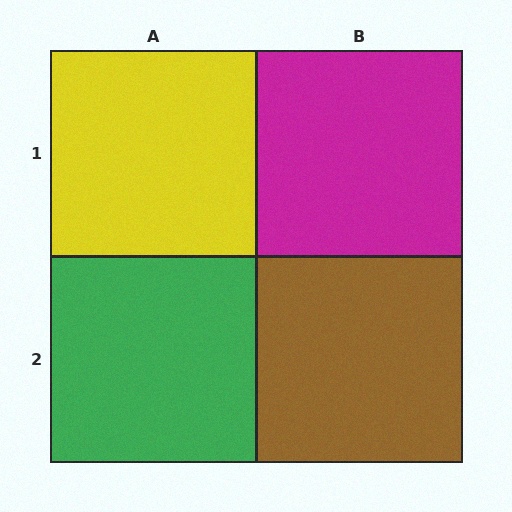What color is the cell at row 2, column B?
Brown.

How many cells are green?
1 cell is green.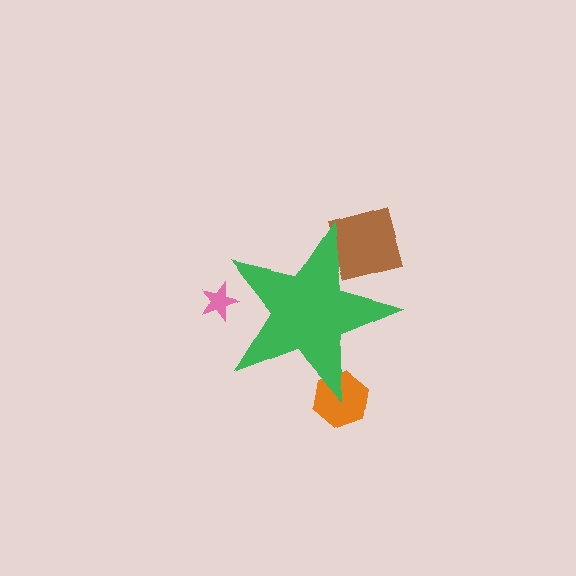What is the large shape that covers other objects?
A green star.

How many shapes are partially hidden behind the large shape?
3 shapes are partially hidden.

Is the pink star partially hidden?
Yes, the pink star is partially hidden behind the green star.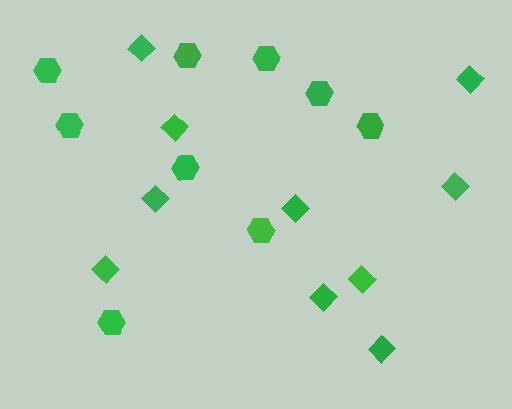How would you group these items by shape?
There are 2 groups: one group of hexagons (9) and one group of diamonds (10).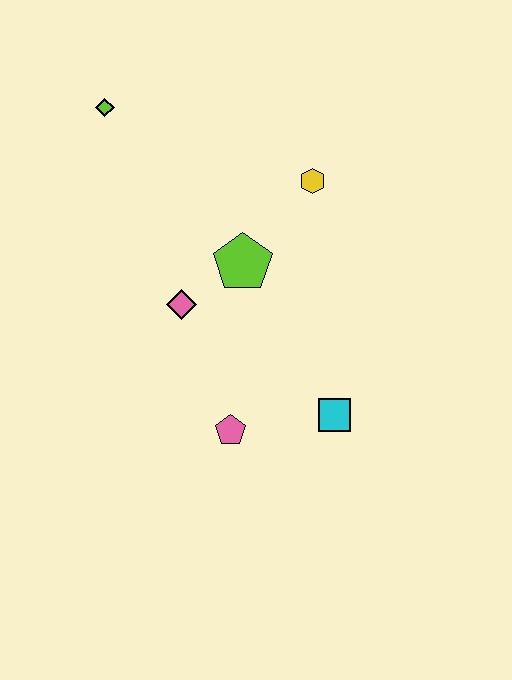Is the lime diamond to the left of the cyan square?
Yes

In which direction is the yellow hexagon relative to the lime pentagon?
The yellow hexagon is above the lime pentagon.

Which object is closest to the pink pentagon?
The cyan square is closest to the pink pentagon.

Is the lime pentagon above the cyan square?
Yes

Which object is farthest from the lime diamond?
The cyan square is farthest from the lime diamond.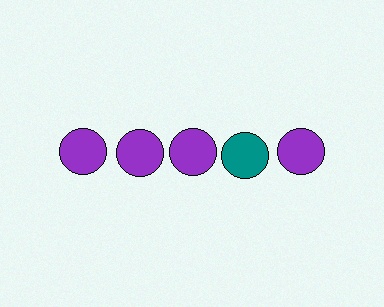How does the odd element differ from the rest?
It has a different color: teal instead of purple.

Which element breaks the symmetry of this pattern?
The teal circle in the top row, second from right column breaks the symmetry. All other shapes are purple circles.